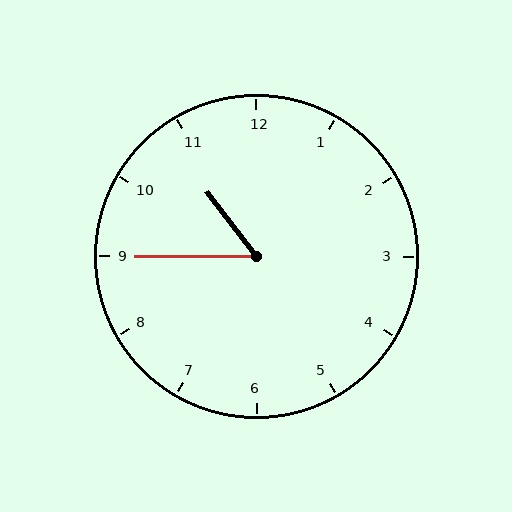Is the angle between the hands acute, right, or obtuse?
It is acute.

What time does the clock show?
10:45.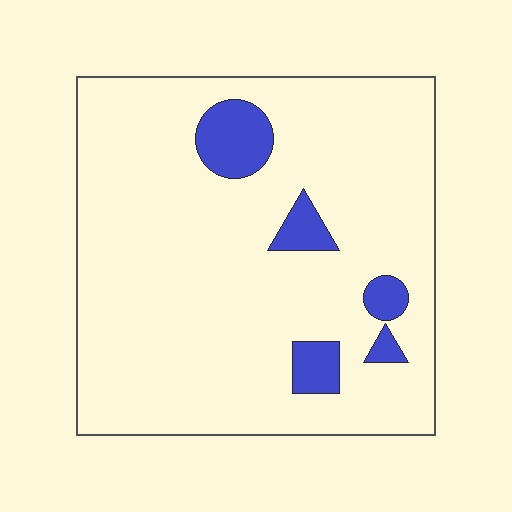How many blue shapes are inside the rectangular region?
5.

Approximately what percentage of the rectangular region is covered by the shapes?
Approximately 10%.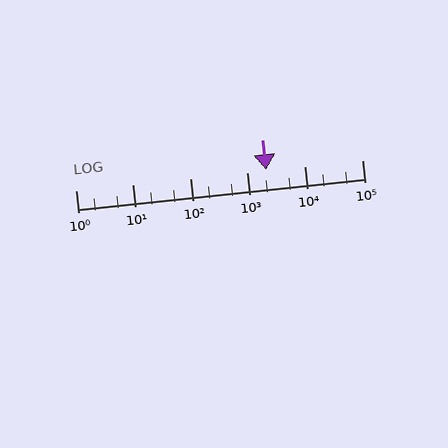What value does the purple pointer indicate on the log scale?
The pointer indicates approximately 2100.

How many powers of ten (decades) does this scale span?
The scale spans 5 decades, from 1 to 100000.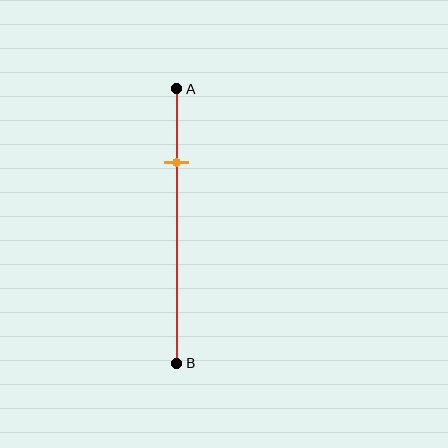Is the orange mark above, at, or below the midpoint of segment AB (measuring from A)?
The orange mark is above the midpoint of segment AB.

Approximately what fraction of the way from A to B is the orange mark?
The orange mark is approximately 25% of the way from A to B.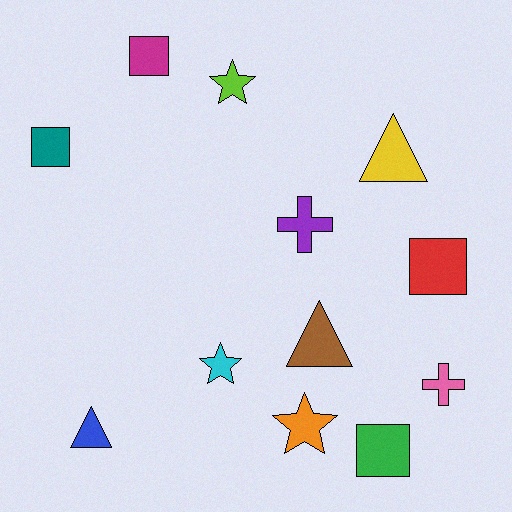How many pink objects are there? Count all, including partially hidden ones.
There is 1 pink object.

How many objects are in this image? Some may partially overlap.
There are 12 objects.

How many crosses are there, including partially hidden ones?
There are 2 crosses.